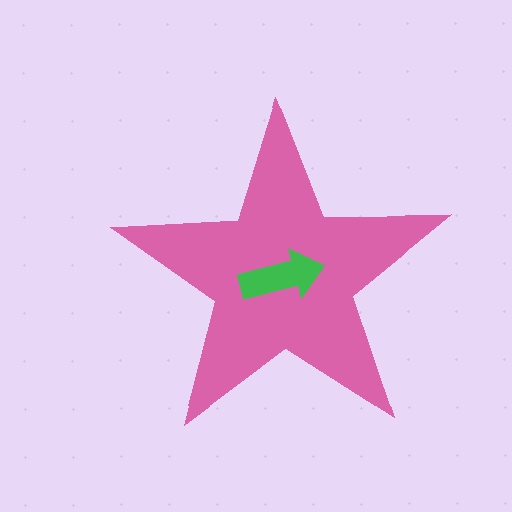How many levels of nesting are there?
2.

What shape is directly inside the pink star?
The green arrow.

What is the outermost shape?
The pink star.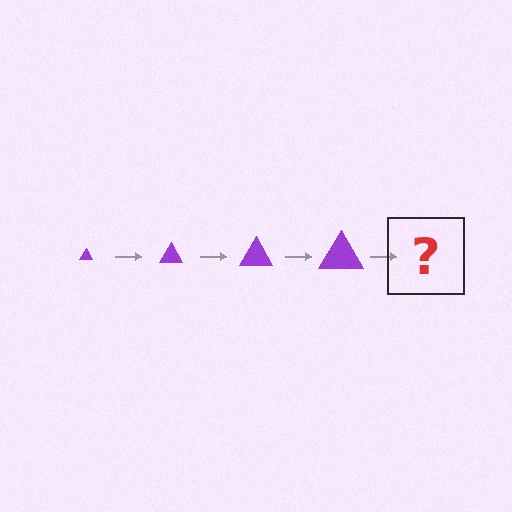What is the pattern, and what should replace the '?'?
The pattern is that the triangle gets progressively larger each step. The '?' should be a purple triangle, larger than the previous one.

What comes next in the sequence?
The next element should be a purple triangle, larger than the previous one.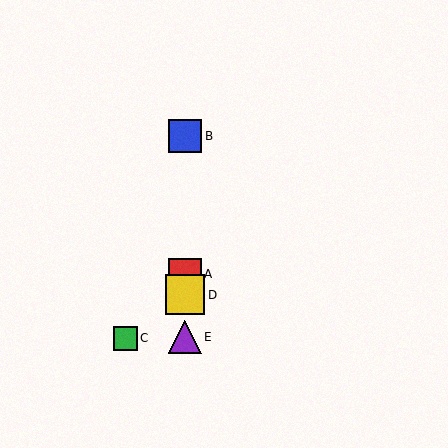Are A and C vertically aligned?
No, A is at x≈185 and C is at x≈125.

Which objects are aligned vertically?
Objects A, B, D, E are aligned vertically.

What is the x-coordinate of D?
Object D is at x≈185.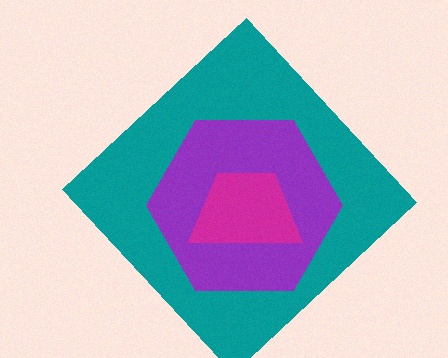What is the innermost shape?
The magenta trapezoid.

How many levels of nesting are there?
3.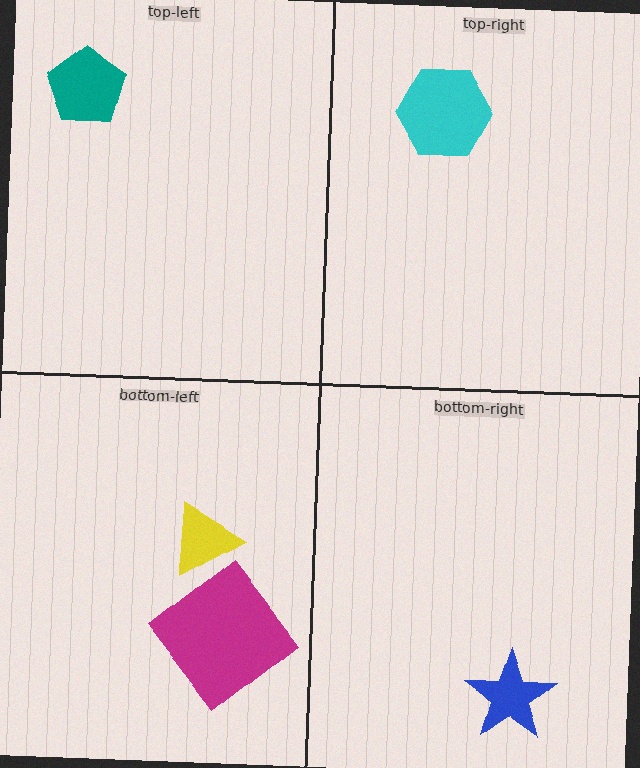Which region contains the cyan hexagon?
The top-right region.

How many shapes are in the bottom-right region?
1.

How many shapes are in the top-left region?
1.